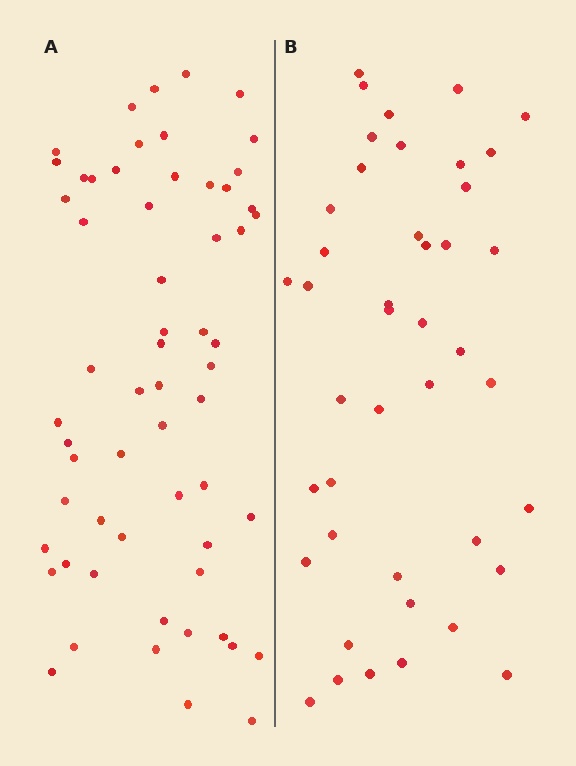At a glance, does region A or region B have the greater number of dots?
Region A (the left region) has more dots.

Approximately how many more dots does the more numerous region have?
Region A has approximately 15 more dots than region B.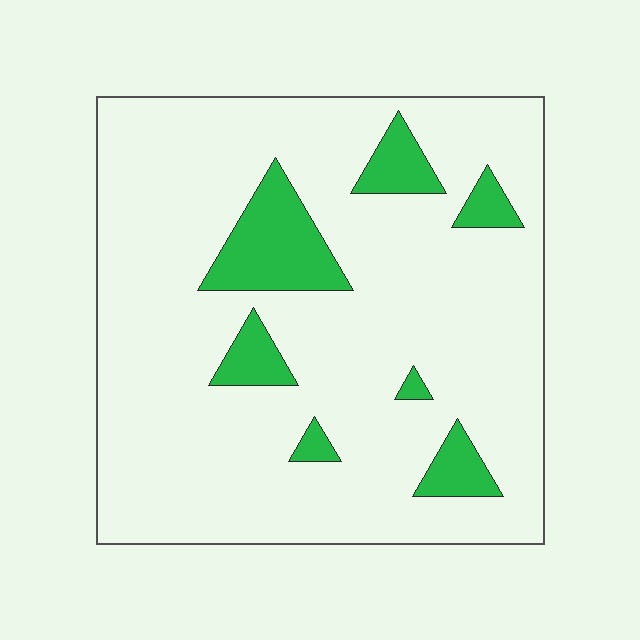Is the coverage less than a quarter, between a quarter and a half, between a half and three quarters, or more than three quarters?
Less than a quarter.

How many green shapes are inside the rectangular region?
7.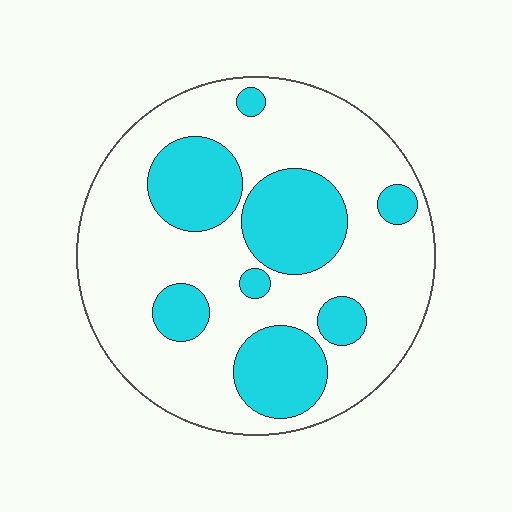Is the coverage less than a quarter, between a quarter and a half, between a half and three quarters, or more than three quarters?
Between a quarter and a half.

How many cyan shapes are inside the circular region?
8.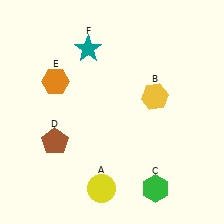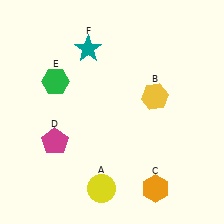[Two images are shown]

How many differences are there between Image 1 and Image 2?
There are 3 differences between the two images.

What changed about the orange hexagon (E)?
In Image 1, E is orange. In Image 2, it changed to green.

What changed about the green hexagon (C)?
In Image 1, C is green. In Image 2, it changed to orange.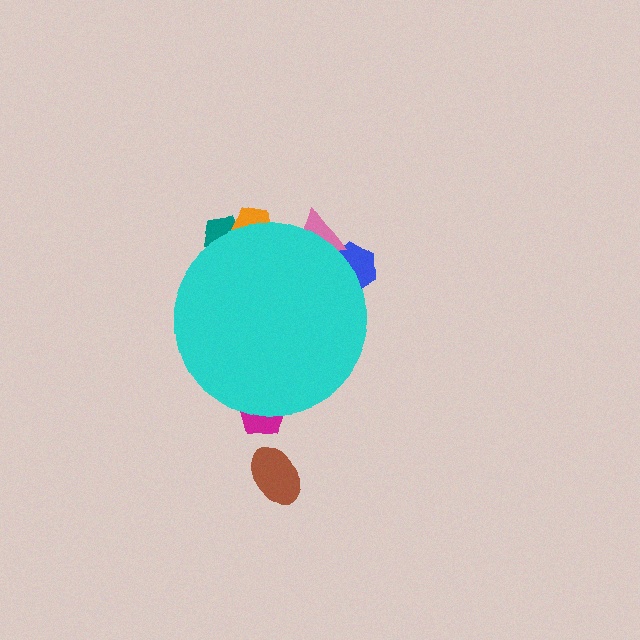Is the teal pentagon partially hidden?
Yes, the teal pentagon is partially hidden behind the cyan circle.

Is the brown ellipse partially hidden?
No, the brown ellipse is fully visible.